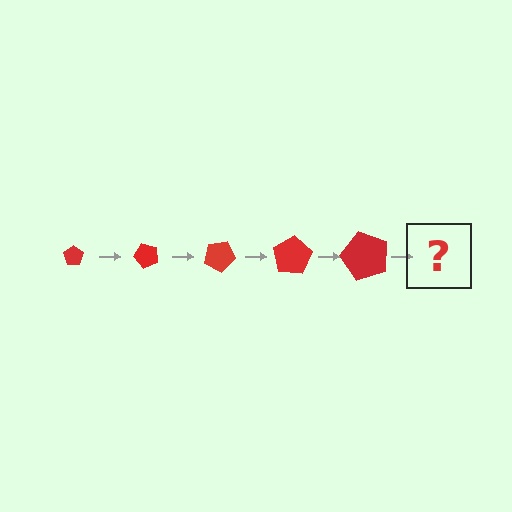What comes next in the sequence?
The next element should be a pentagon, larger than the previous one and rotated 250 degrees from the start.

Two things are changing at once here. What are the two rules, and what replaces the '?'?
The two rules are that the pentagon grows larger each step and it rotates 50 degrees each step. The '?' should be a pentagon, larger than the previous one and rotated 250 degrees from the start.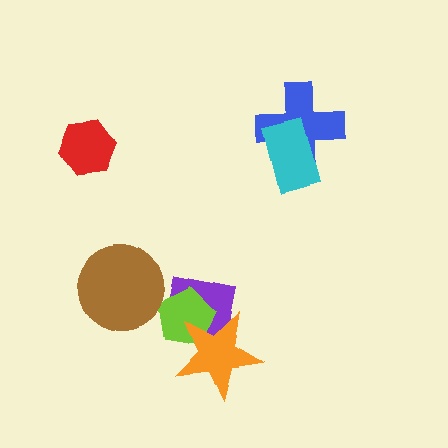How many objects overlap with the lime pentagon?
2 objects overlap with the lime pentagon.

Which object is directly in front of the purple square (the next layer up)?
The lime pentagon is directly in front of the purple square.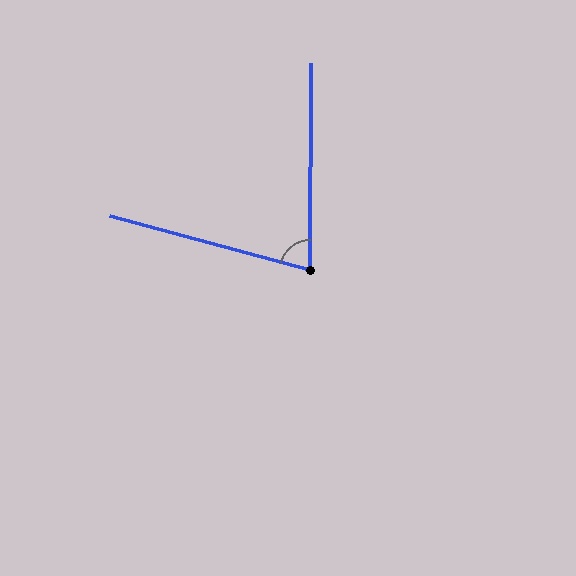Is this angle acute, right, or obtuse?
It is acute.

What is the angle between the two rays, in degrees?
Approximately 75 degrees.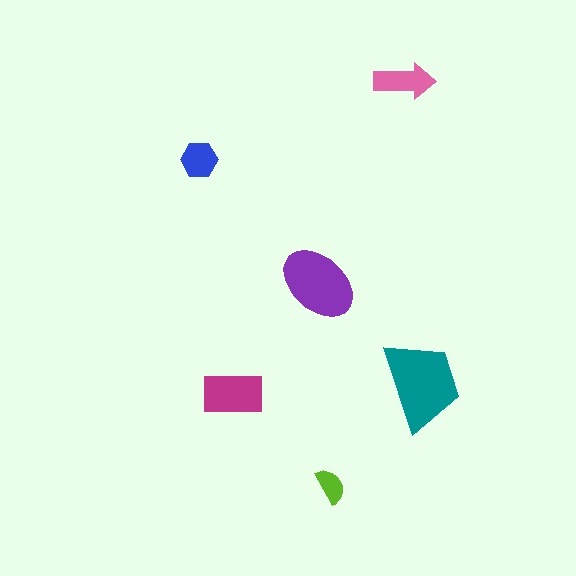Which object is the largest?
The teal trapezoid.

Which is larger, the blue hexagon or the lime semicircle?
The blue hexagon.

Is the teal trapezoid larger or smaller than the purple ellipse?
Larger.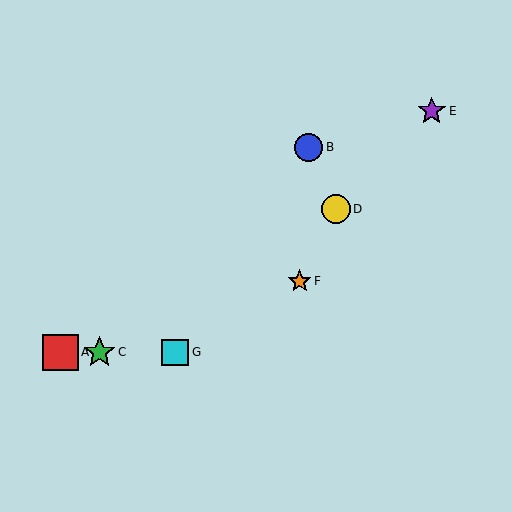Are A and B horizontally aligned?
No, A is at y≈352 and B is at y≈147.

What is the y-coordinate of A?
Object A is at y≈352.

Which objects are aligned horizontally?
Objects A, C, G are aligned horizontally.